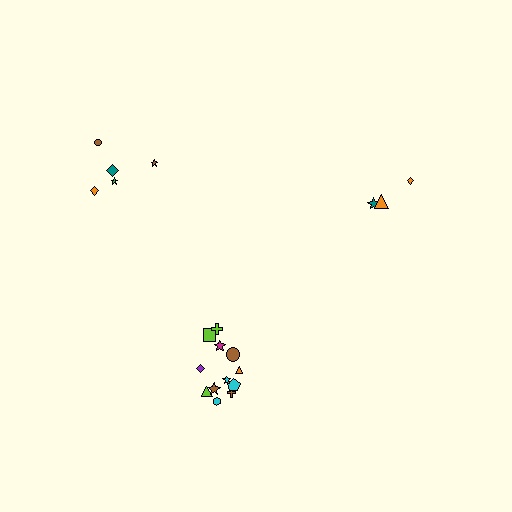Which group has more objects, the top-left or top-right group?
The top-left group.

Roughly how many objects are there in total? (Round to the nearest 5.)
Roughly 20 objects in total.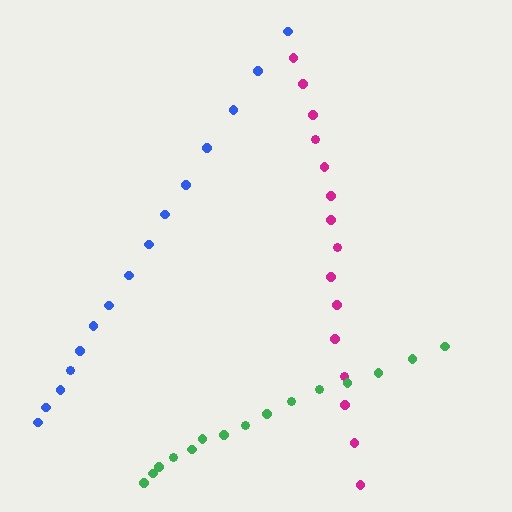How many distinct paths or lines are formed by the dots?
There are 3 distinct paths.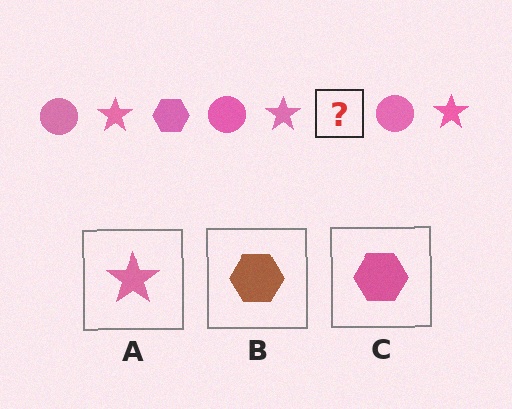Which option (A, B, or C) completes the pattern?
C.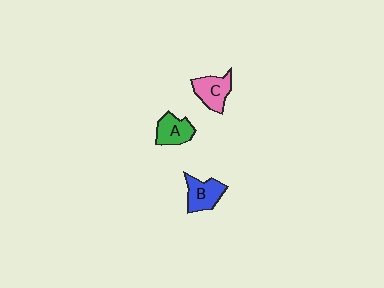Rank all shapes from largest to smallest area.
From largest to smallest: C (pink), B (blue), A (green).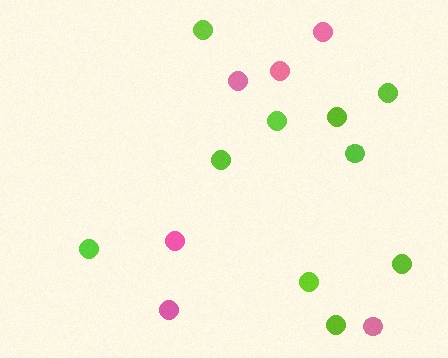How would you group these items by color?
There are 2 groups: one group of pink circles (6) and one group of lime circles (10).